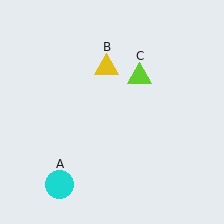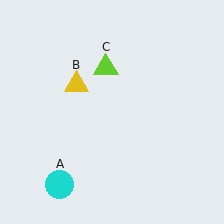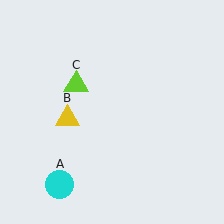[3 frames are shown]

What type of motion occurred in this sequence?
The yellow triangle (object B), lime triangle (object C) rotated counterclockwise around the center of the scene.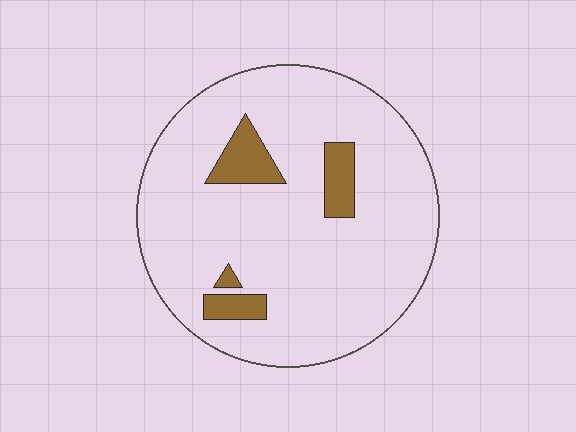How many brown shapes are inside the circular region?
4.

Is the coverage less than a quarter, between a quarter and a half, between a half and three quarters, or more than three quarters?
Less than a quarter.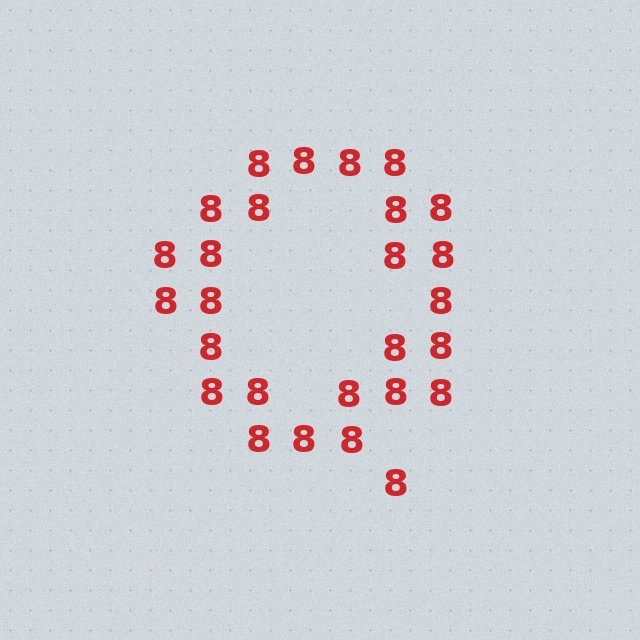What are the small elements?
The small elements are digit 8's.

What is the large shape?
The large shape is the letter Q.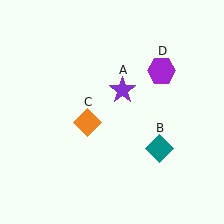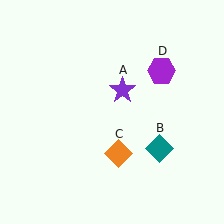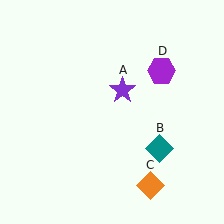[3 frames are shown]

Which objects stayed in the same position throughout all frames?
Purple star (object A) and teal diamond (object B) and purple hexagon (object D) remained stationary.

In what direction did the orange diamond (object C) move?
The orange diamond (object C) moved down and to the right.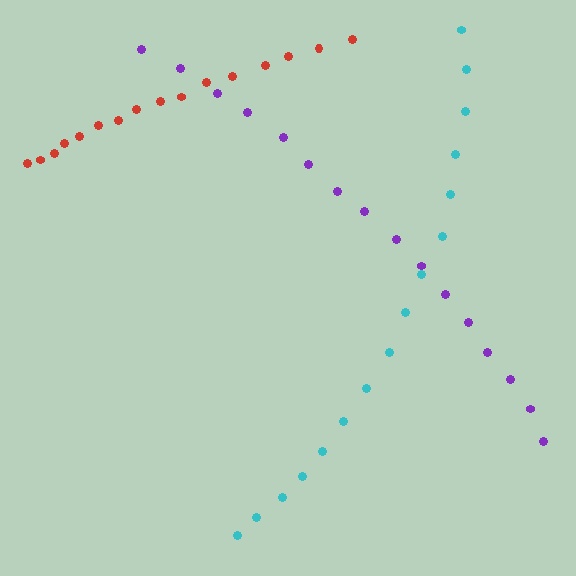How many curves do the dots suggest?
There are 3 distinct paths.